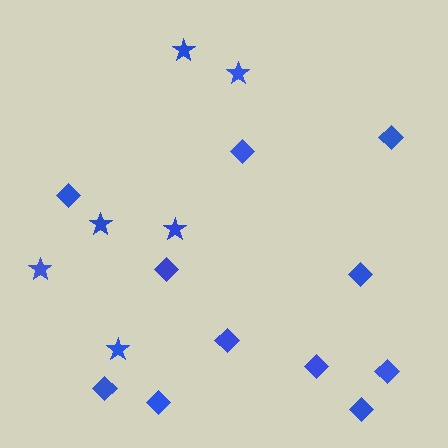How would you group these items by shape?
There are 2 groups: one group of diamonds (11) and one group of stars (6).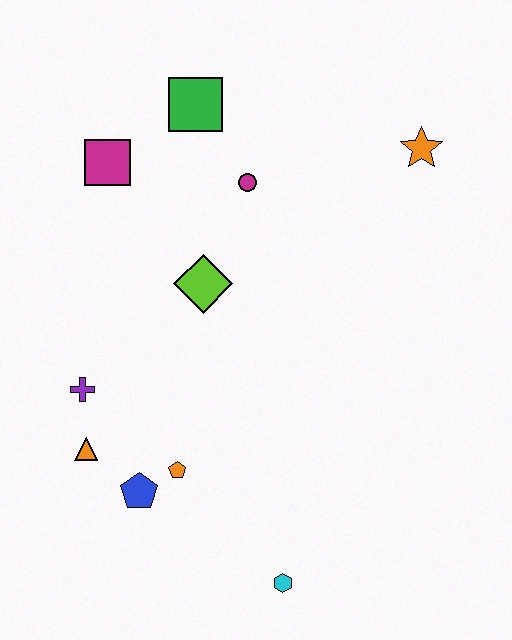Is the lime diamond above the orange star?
No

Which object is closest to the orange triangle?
The purple cross is closest to the orange triangle.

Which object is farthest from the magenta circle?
The cyan hexagon is farthest from the magenta circle.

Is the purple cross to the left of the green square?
Yes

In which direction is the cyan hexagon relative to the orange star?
The cyan hexagon is below the orange star.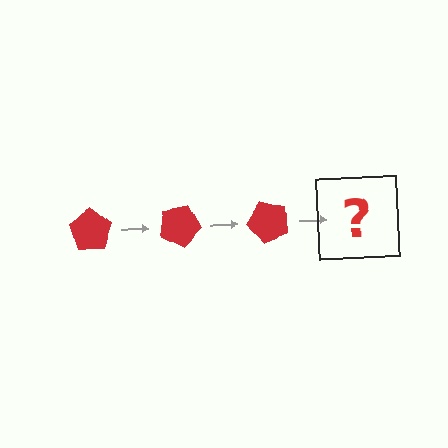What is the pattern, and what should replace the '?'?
The pattern is that the pentagon rotates 25 degrees each step. The '?' should be a red pentagon rotated 75 degrees.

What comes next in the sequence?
The next element should be a red pentagon rotated 75 degrees.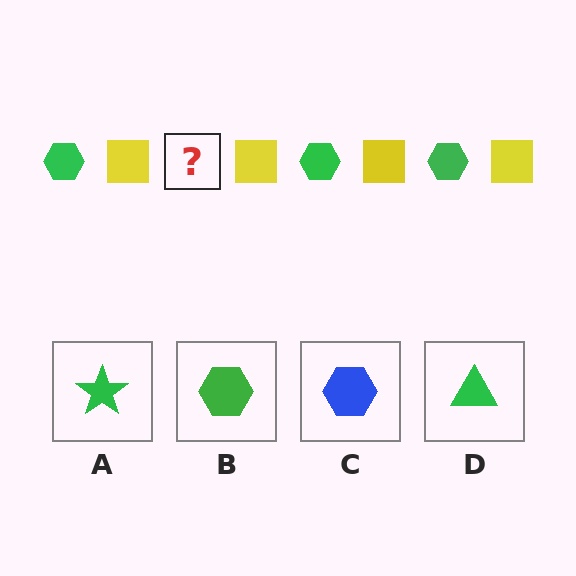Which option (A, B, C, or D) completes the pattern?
B.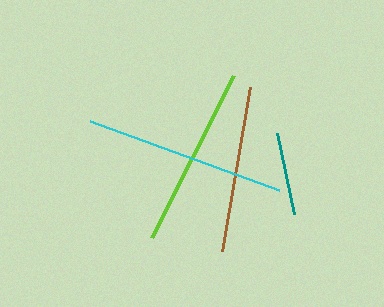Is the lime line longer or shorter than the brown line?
The lime line is longer than the brown line.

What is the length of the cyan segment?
The cyan segment is approximately 202 pixels long.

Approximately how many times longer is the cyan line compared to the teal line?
The cyan line is approximately 2.4 times the length of the teal line.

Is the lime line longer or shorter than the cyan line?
The cyan line is longer than the lime line.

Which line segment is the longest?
The cyan line is the longest at approximately 202 pixels.